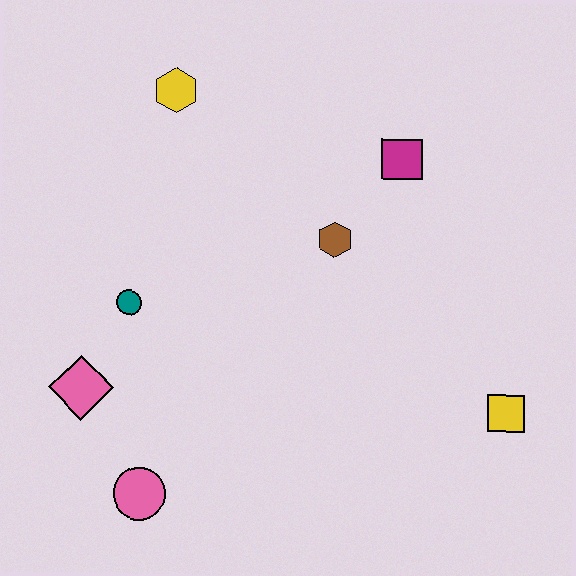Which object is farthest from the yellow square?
The yellow hexagon is farthest from the yellow square.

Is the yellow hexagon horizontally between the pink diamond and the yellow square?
Yes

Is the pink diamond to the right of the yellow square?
No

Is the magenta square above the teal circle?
Yes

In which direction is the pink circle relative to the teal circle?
The pink circle is below the teal circle.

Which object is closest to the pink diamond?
The teal circle is closest to the pink diamond.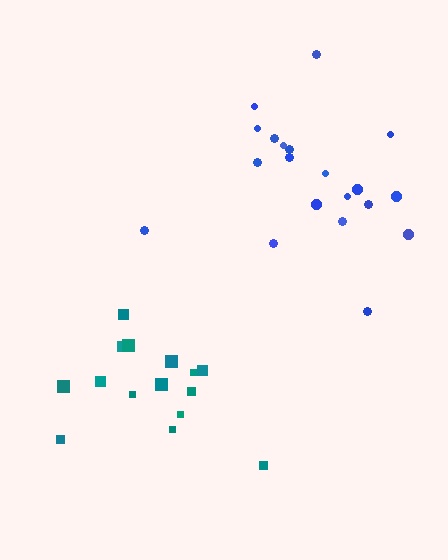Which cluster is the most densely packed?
Teal.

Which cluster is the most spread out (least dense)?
Blue.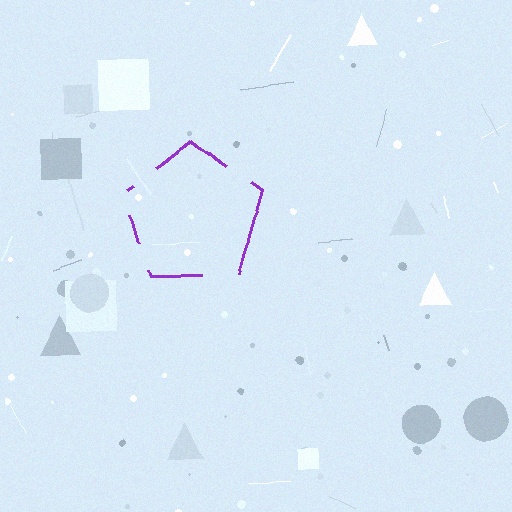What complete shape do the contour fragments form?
The contour fragments form a pentagon.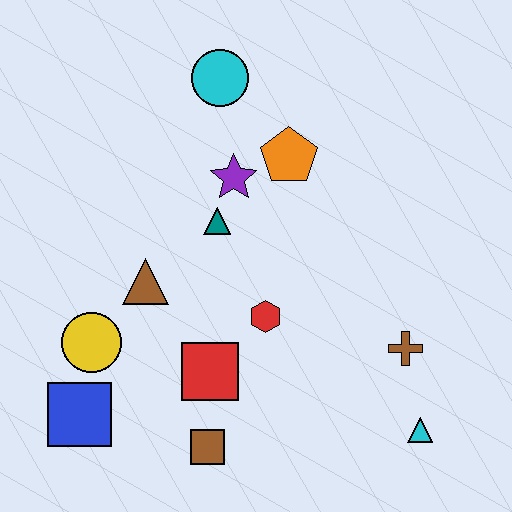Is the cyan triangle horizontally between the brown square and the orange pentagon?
No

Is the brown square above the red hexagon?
No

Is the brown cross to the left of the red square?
No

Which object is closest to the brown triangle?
The yellow circle is closest to the brown triangle.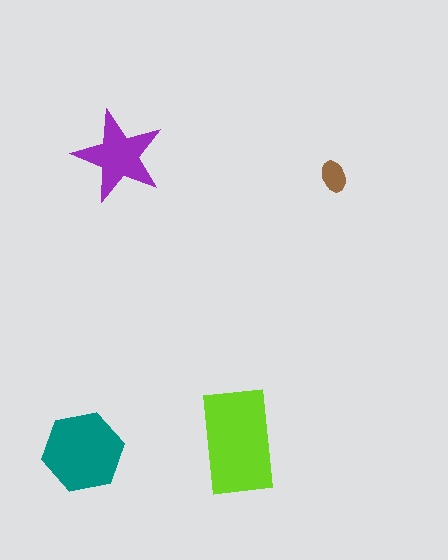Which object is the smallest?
The brown ellipse.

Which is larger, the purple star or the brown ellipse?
The purple star.